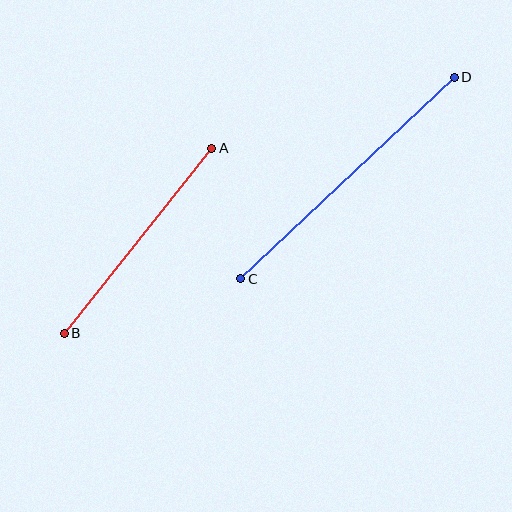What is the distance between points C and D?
The distance is approximately 293 pixels.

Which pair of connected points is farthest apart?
Points C and D are farthest apart.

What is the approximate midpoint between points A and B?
The midpoint is at approximately (138, 241) pixels.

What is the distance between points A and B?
The distance is approximately 237 pixels.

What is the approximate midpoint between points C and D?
The midpoint is at approximately (347, 178) pixels.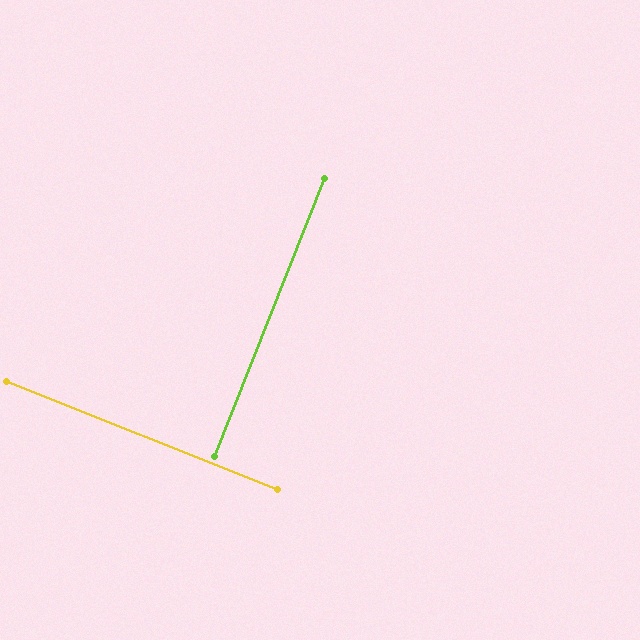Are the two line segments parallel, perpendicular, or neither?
Perpendicular — they meet at approximately 90°.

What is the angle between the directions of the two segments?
Approximately 90 degrees.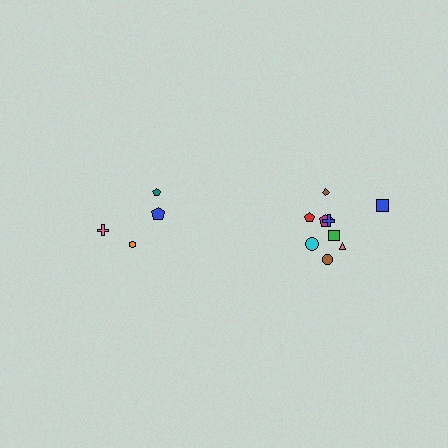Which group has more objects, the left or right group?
The right group.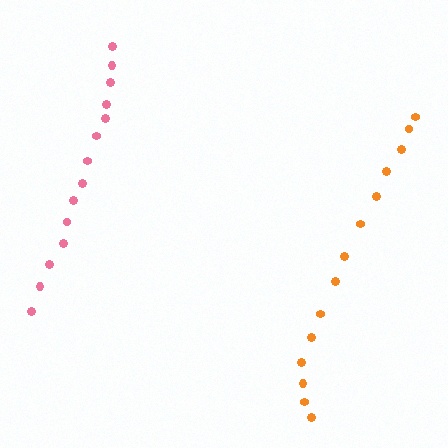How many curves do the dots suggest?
There are 2 distinct paths.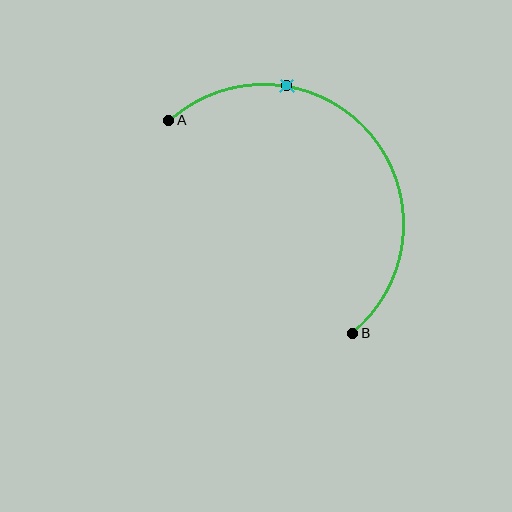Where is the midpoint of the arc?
The arc midpoint is the point on the curve farthest from the straight line joining A and B. It sits above and to the right of that line.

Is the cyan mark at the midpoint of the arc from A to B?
No. The cyan mark lies on the arc but is closer to endpoint A. The arc midpoint would be at the point on the curve equidistant along the arc from both A and B.